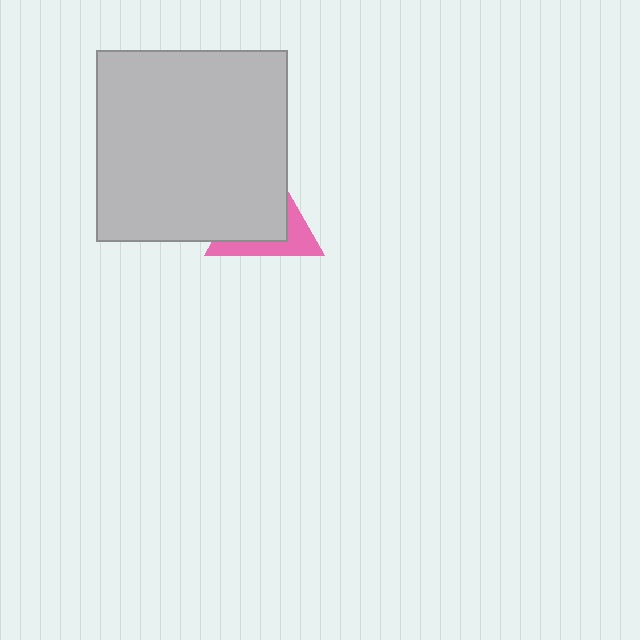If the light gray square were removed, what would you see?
You would see the complete pink triangle.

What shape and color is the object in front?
The object in front is a light gray square.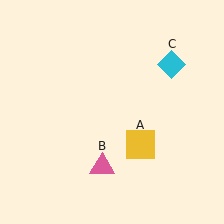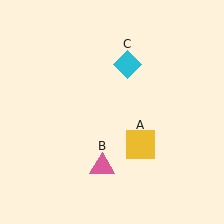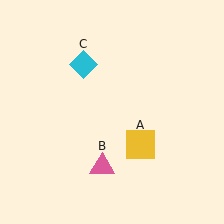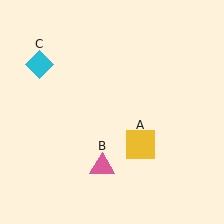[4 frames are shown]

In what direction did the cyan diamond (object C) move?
The cyan diamond (object C) moved left.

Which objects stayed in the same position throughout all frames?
Yellow square (object A) and pink triangle (object B) remained stationary.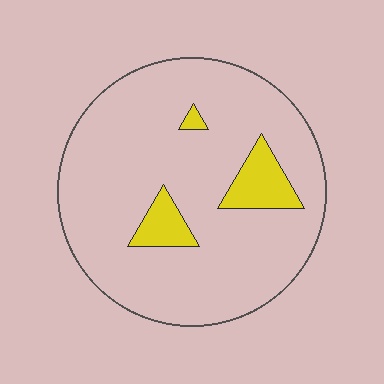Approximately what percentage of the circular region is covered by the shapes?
Approximately 10%.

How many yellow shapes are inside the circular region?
3.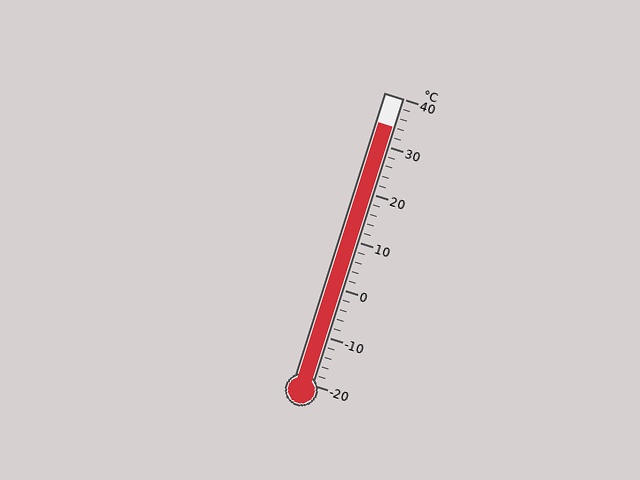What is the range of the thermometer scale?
The thermometer scale ranges from -20°C to 40°C.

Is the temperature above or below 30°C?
The temperature is above 30°C.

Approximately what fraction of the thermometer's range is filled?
The thermometer is filled to approximately 90% of its range.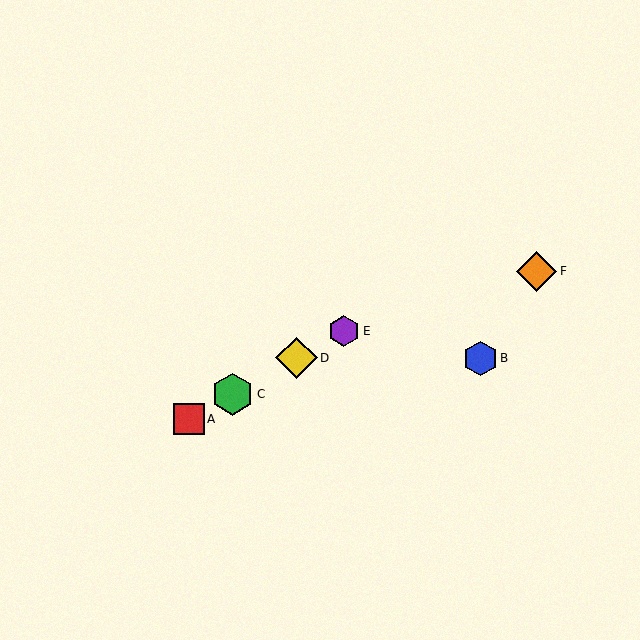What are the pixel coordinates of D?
Object D is at (297, 358).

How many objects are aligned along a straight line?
4 objects (A, C, D, E) are aligned along a straight line.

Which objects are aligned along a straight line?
Objects A, C, D, E are aligned along a straight line.